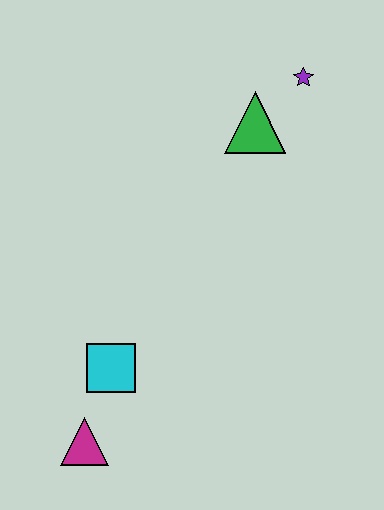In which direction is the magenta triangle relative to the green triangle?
The magenta triangle is below the green triangle.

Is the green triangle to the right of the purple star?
No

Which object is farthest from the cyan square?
The purple star is farthest from the cyan square.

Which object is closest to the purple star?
The green triangle is closest to the purple star.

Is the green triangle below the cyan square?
No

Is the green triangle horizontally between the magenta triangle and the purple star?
Yes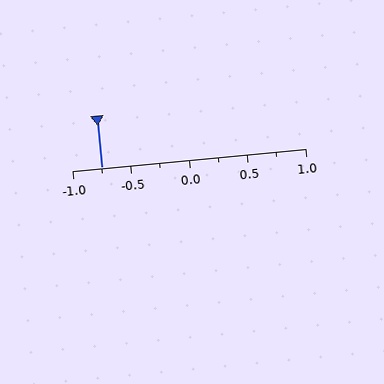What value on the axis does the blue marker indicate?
The marker indicates approximately -0.75.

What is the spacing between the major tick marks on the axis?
The major ticks are spaced 0.5 apart.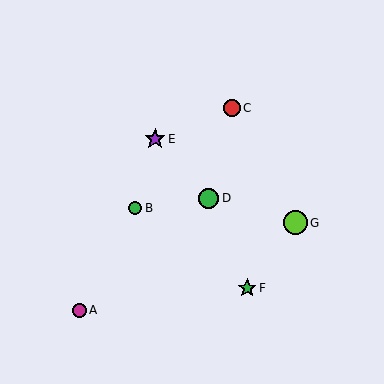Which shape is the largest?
The lime circle (labeled G) is the largest.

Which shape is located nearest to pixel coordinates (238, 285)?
The green star (labeled F) at (247, 288) is nearest to that location.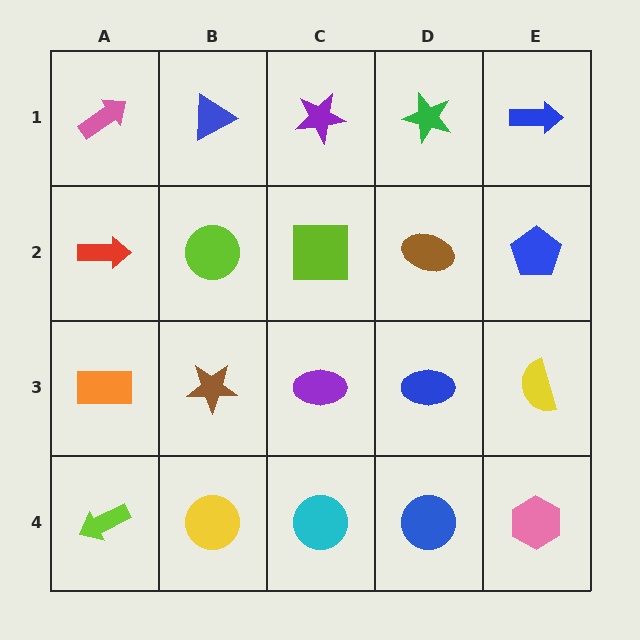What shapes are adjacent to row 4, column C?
A purple ellipse (row 3, column C), a yellow circle (row 4, column B), a blue circle (row 4, column D).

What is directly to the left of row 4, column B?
A lime arrow.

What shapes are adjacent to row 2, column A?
A pink arrow (row 1, column A), an orange rectangle (row 3, column A), a lime circle (row 2, column B).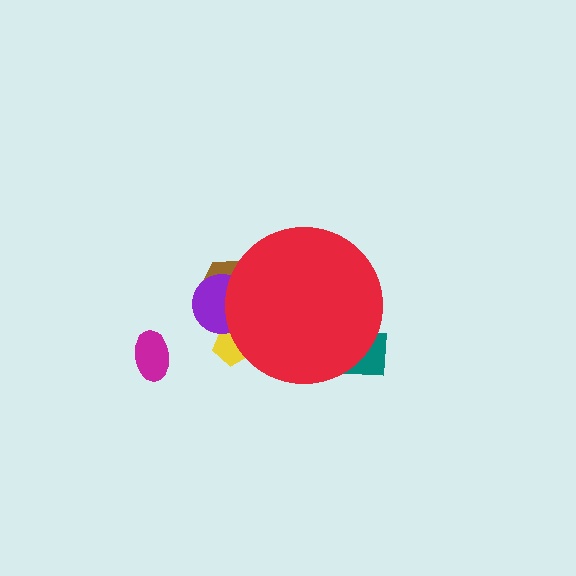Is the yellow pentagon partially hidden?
Yes, the yellow pentagon is partially hidden behind the red circle.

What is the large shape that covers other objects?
A red circle.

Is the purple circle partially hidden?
Yes, the purple circle is partially hidden behind the red circle.